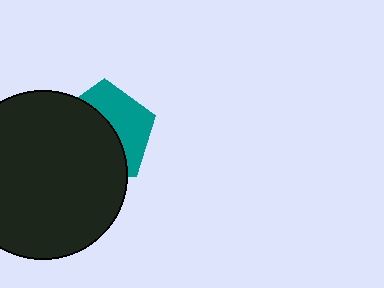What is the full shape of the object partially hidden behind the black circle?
The partially hidden object is a teal pentagon.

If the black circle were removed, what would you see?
You would see the complete teal pentagon.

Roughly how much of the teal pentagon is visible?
A small part of it is visible (roughly 43%).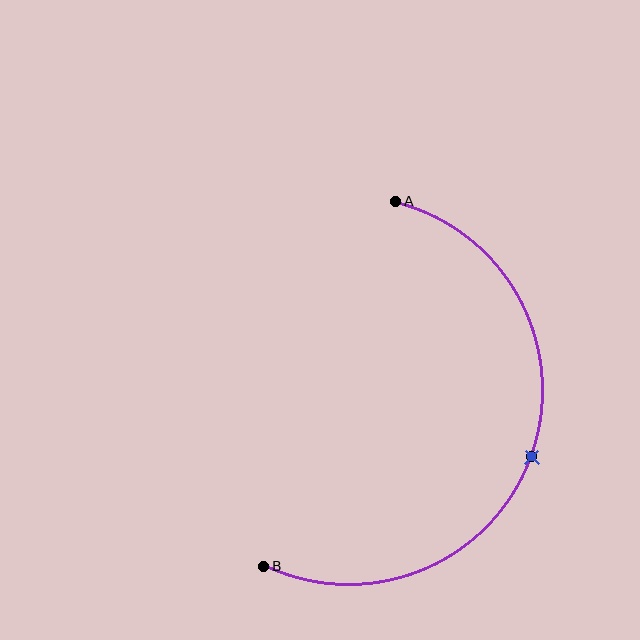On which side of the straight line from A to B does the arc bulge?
The arc bulges to the right of the straight line connecting A and B.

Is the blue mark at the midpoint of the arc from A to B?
Yes. The blue mark lies on the arc at equal arc-length from both A and B — it is the arc midpoint.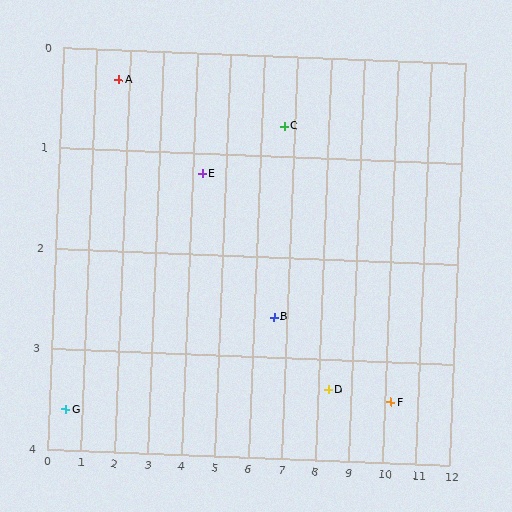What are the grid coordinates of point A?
Point A is at approximately (1.7, 0.3).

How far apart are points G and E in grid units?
Points G and E are about 4.5 grid units apart.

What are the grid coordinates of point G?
Point G is at approximately (0.5, 3.6).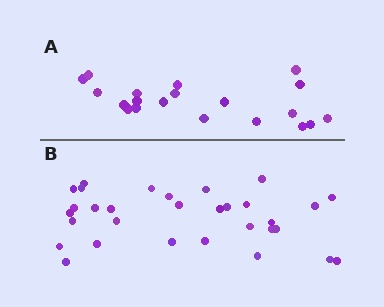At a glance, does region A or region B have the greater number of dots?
Region B (the bottom region) has more dots.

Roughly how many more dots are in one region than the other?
Region B has roughly 12 or so more dots than region A.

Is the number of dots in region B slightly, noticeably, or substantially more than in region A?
Region B has substantially more. The ratio is roughly 1.6 to 1.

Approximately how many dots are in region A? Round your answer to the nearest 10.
About 20 dots.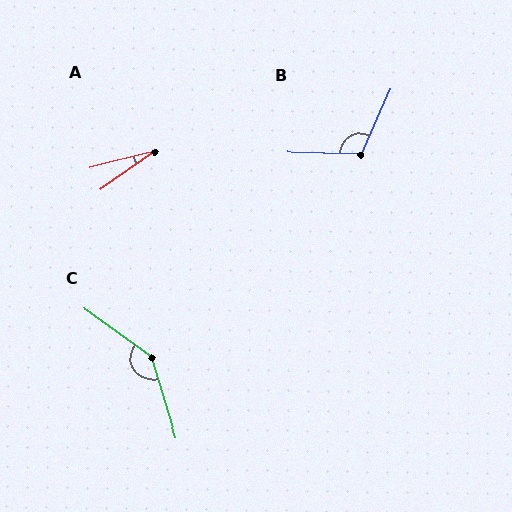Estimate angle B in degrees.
Approximately 113 degrees.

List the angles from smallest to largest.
A (21°), B (113°), C (143°).